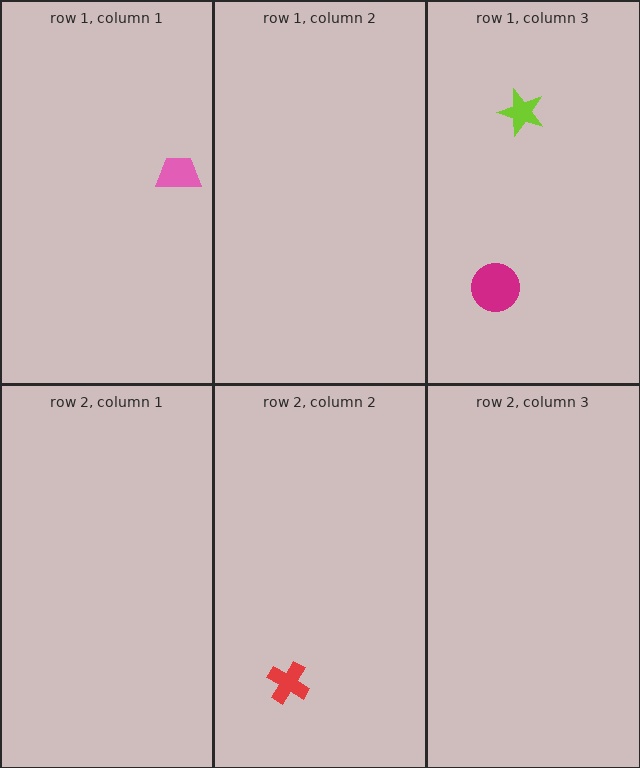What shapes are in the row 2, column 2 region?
The red cross.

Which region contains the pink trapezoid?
The row 1, column 1 region.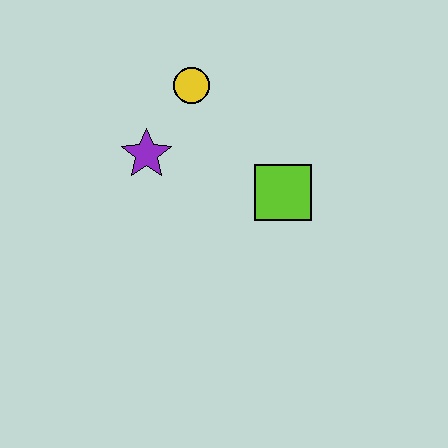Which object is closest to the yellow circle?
The purple star is closest to the yellow circle.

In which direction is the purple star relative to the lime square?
The purple star is to the left of the lime square.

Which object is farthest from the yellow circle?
The lime square is farthest from the yellow circle.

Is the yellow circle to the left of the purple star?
No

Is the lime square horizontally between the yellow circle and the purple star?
No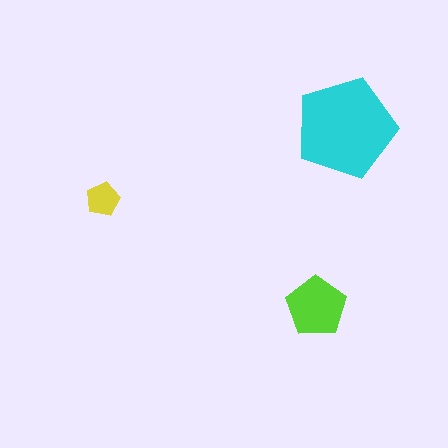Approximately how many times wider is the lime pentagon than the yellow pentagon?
About 2 times wider.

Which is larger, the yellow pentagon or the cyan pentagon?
The cyan one.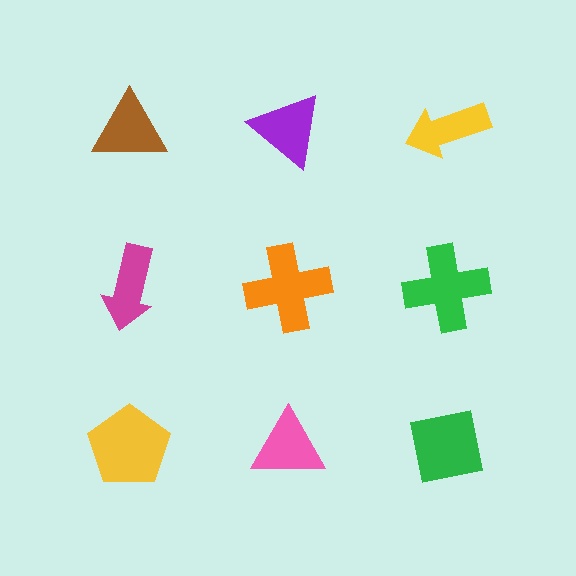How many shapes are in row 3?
3 shapes.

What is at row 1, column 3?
A yellow arrow.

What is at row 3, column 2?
A pink triangle.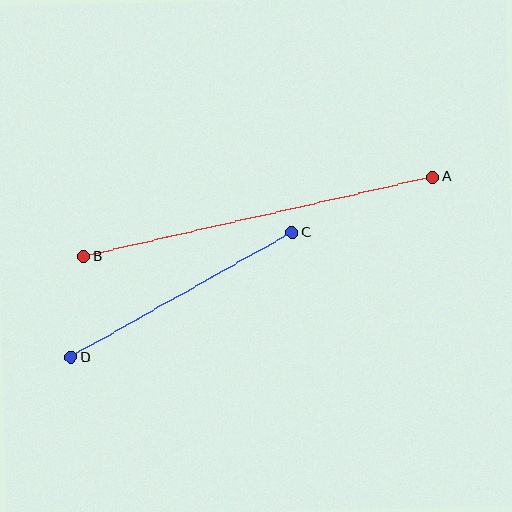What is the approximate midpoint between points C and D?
The midpoint is at approximately (182, 295) pixels.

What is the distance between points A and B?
The distance is approximately 358 pixels.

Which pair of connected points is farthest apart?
Points A and B are farthest apart.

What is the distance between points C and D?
The distance is approximately 254 pixels.